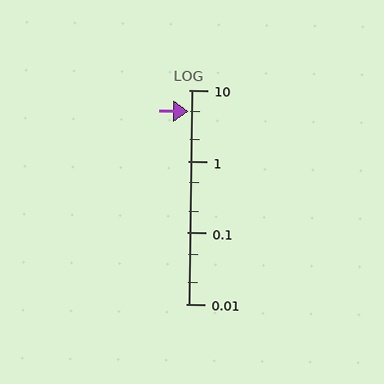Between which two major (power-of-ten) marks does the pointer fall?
The pointer is between 1 and 10.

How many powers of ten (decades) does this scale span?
The scale spans 3 decades, from 0.01 to 10.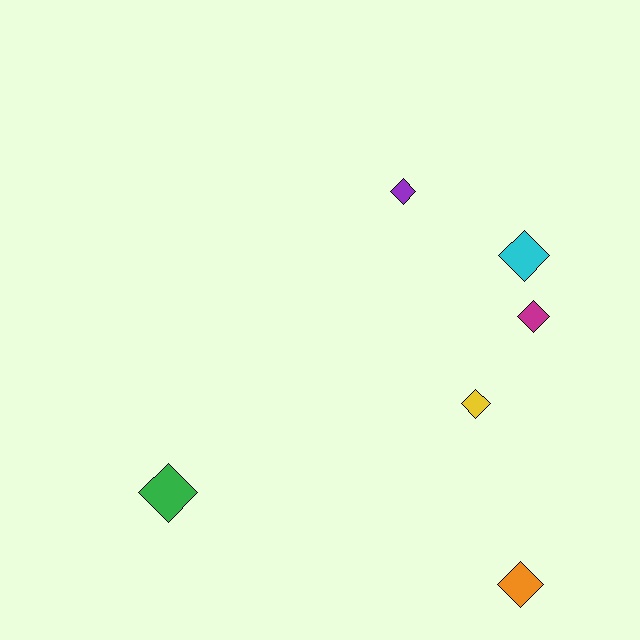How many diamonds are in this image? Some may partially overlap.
There are 6 diamonds.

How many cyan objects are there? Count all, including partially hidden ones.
There is 1 cyan object.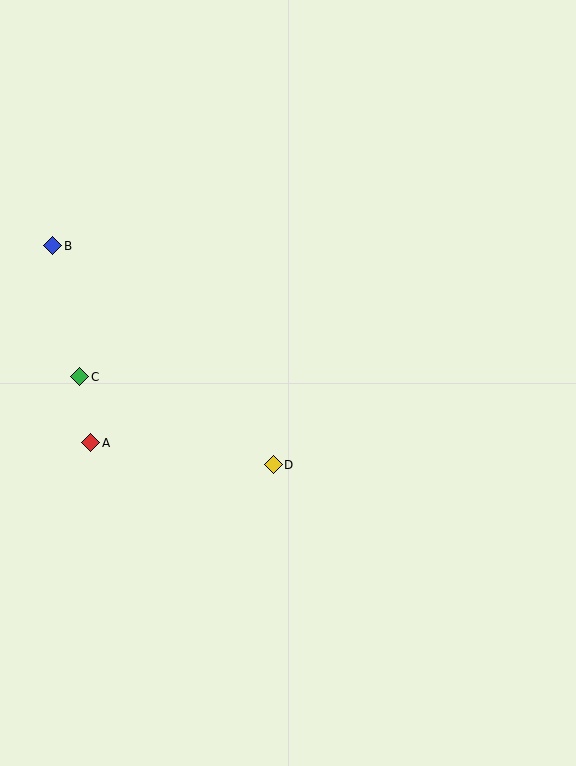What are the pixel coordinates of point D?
Point D is at (273, 465).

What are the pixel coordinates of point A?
Point A is at (91, 443).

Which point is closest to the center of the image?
Point D at (273, 465) is closest to the center.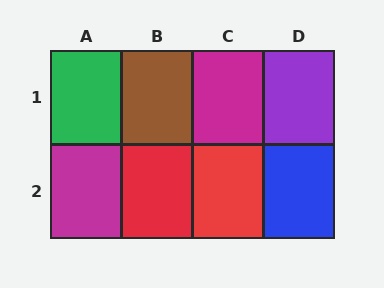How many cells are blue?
1 cell is blue.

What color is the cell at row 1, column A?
Green.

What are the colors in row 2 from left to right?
Magenta, red, red, blue.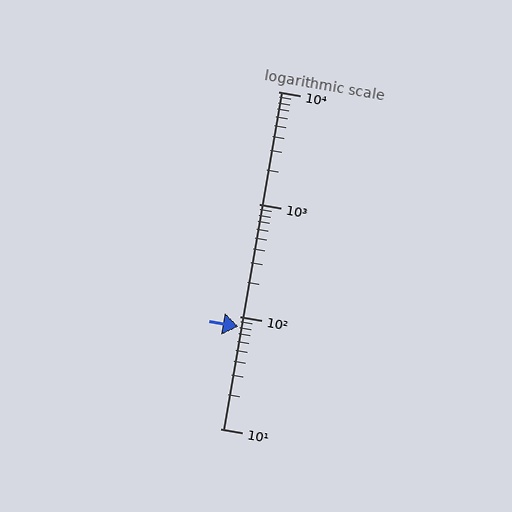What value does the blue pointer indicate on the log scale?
The pointer indicates approximately 81.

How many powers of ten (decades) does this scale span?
The scale spans 3 decades, from 10 to 10000.